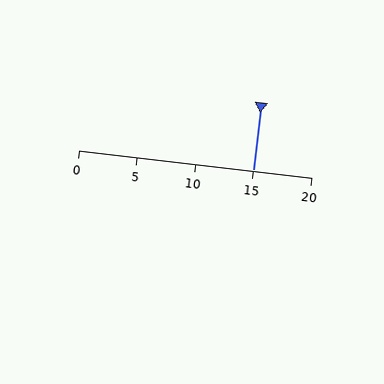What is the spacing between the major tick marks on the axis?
The major ticks are spaced 5 apart.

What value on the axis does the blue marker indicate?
The marker indicates approximately 15.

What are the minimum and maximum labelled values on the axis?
The axis runs from 0 to 20.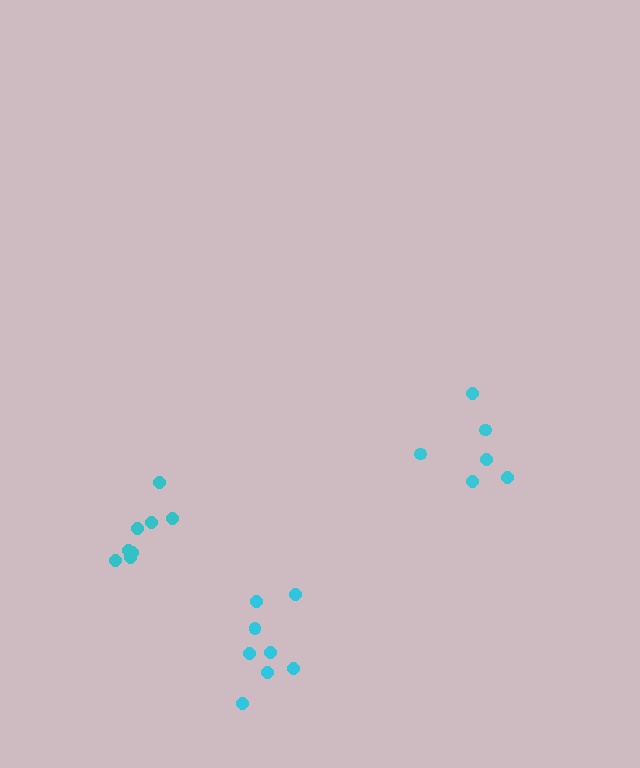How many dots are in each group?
Group 1: 8 dots, Group 2: 8 dots, Group 3: 6 dots (22 total).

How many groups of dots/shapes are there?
There are 3 groups.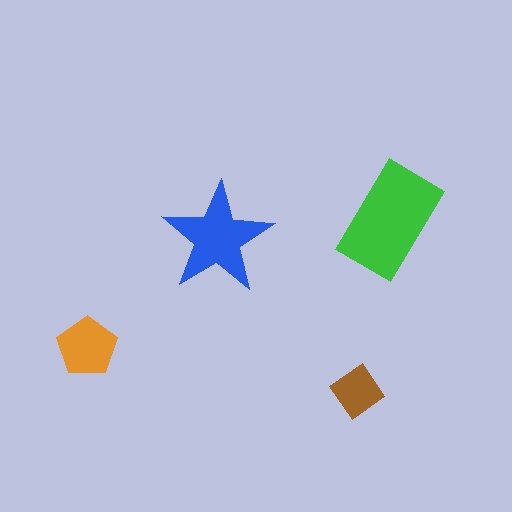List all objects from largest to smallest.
The green rectangle, the blue star, the orange pentagon, the brown diamond.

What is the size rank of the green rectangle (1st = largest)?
1st.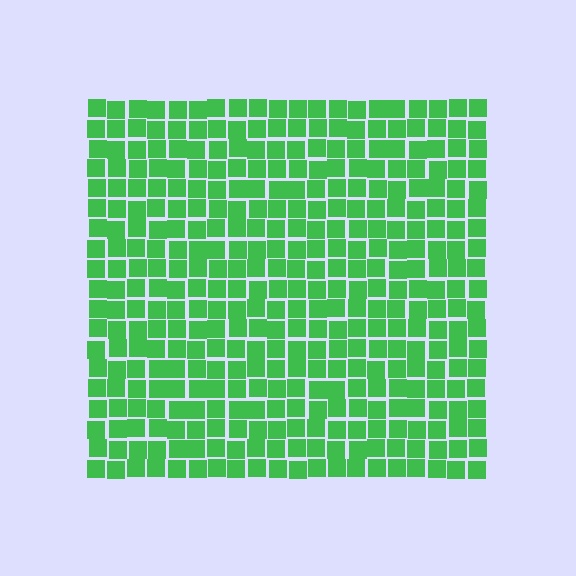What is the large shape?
The large shape is a square.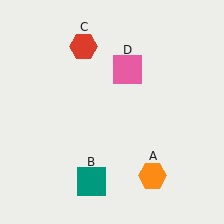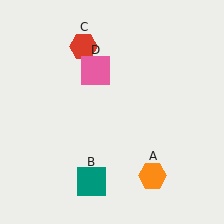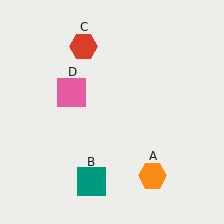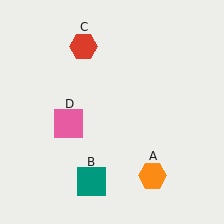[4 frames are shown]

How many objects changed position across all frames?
1 object changed position: pink square (object D).